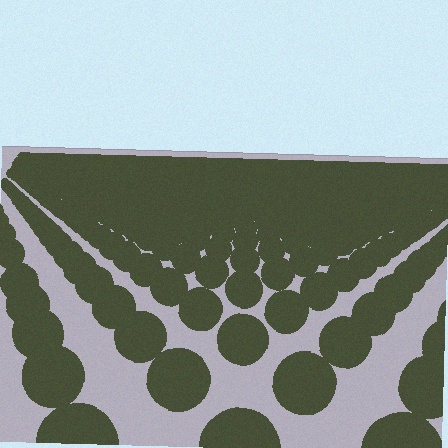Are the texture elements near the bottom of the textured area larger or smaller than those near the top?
Larger. Near the bottom, elements are closer to the viewer and appear at a bigger on-screen size.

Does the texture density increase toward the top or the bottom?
Density increases toward the top.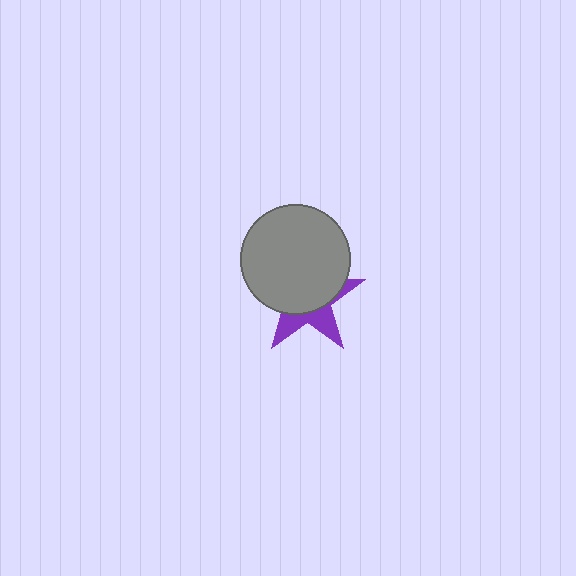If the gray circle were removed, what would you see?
You would see the complete purple star.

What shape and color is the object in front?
The object in front is a gray circle.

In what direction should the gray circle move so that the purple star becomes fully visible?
The gray circle should move up. That is the shortest direction to clear the overlap and leave the purple star fully visible.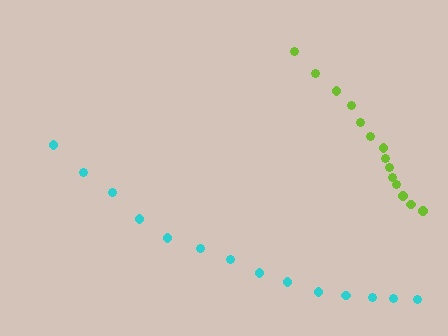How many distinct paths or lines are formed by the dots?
There are 2 distinct paths.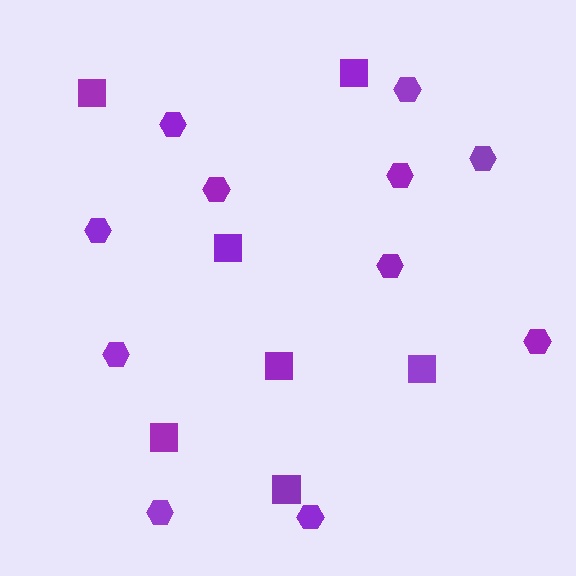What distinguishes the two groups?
There are 2 groups: one group of squares (7) and one group of hexagons (11).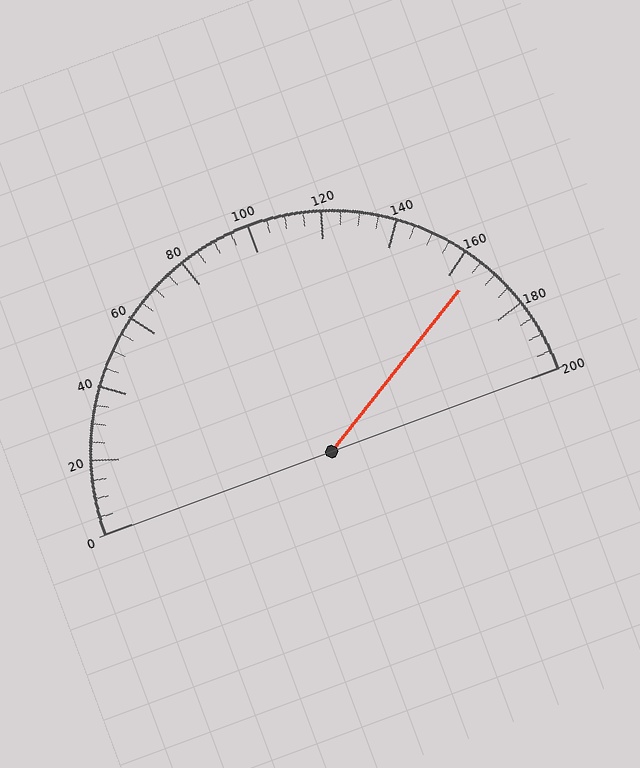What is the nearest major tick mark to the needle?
The nearest major tick mark is 160.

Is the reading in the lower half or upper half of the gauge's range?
The reading is in the upper half of the range (0 to 200).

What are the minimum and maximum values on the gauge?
The gauge ranges from 0 to 200.